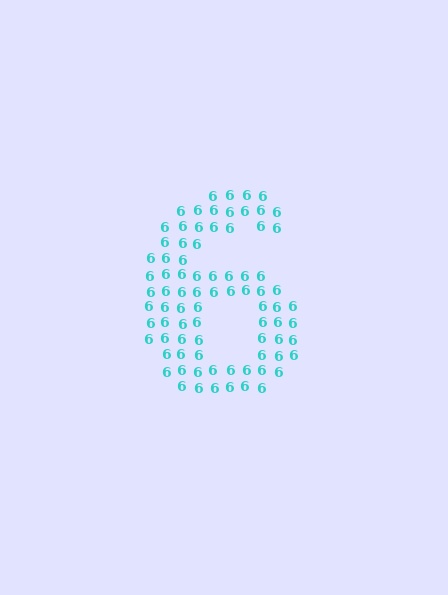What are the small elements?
The small elements are digit 6's.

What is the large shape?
The large shape is the digit 6.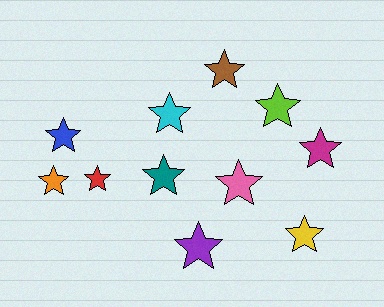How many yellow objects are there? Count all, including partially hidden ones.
There is 1 yellow object.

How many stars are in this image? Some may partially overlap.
There are 11 stars.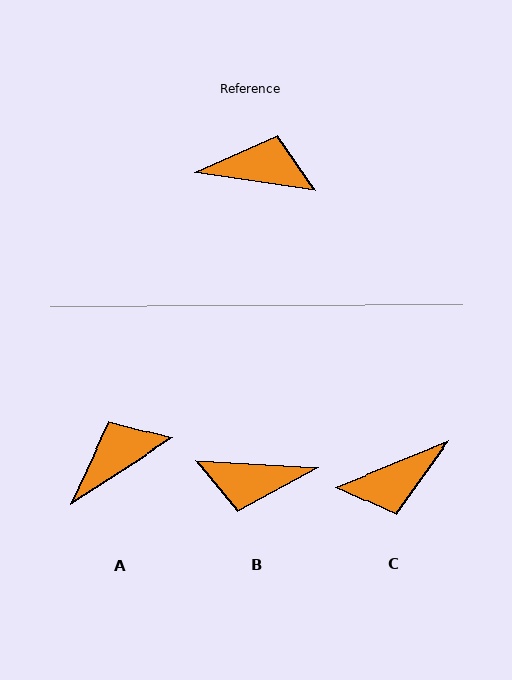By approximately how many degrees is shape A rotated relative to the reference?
Approximately 41 degrees counter-clockwise.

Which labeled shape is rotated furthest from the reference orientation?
B, about 175 degrees away.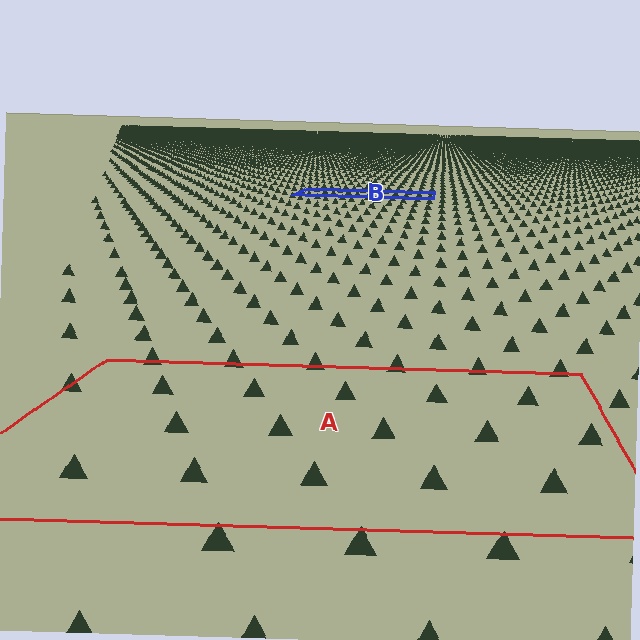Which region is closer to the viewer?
Region A is closer. The texture elements there are larger and more spread out.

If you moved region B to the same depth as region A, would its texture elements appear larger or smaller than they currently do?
They would appear larger. At a closer depth, the same texture elements are projected at a bigger on-screen size.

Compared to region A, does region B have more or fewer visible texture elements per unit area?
Region B has more texture elements per unit area — they are packed more densely because it is farther away.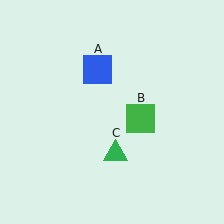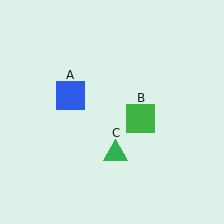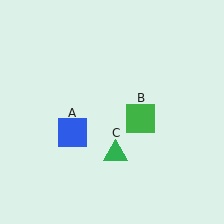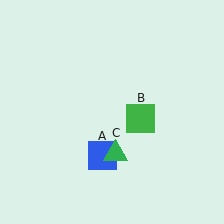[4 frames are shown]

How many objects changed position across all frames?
1 object changed position: blue square (object A).